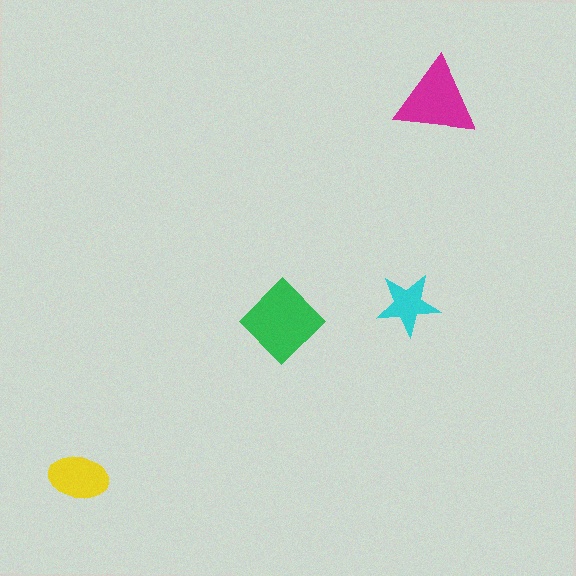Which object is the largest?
The green diamond.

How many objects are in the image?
There are 4 objects in the image.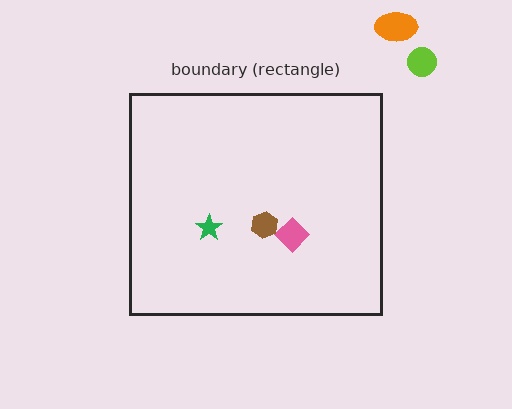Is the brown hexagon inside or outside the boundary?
Inside.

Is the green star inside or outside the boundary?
Inside.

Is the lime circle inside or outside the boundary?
Outside.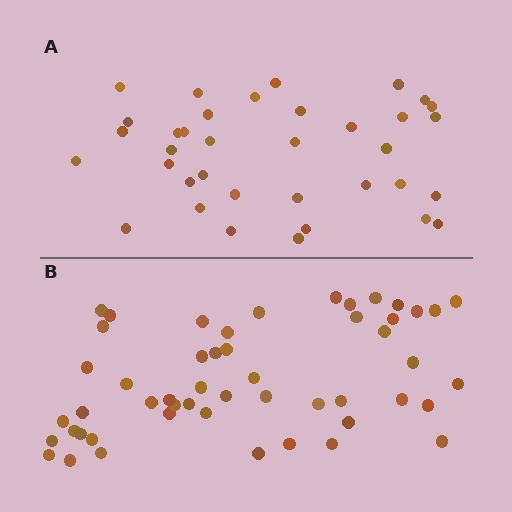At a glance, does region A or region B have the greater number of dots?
Region B (the bottom region) has more dots.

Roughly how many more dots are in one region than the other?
Region B has approximately 15 more dots than region A.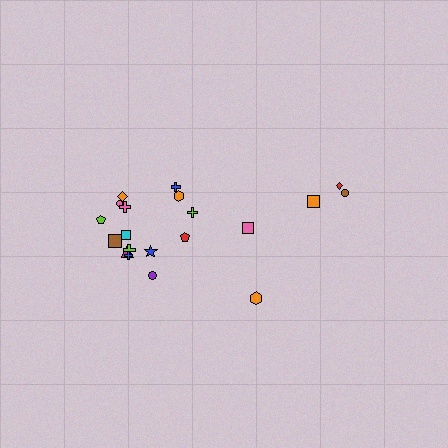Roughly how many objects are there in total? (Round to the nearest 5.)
Roughly 20 objects in total.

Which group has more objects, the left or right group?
The left group.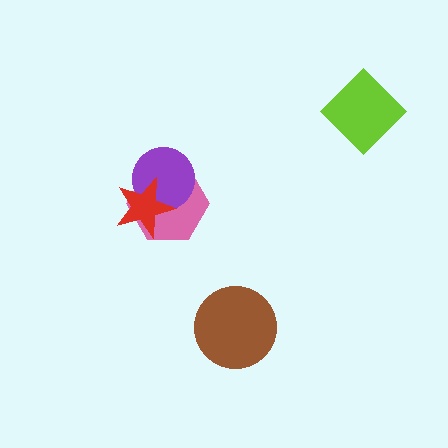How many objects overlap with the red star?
2 objects overlap with the red star.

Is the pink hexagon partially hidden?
Yes, it is partially covered by another shape.